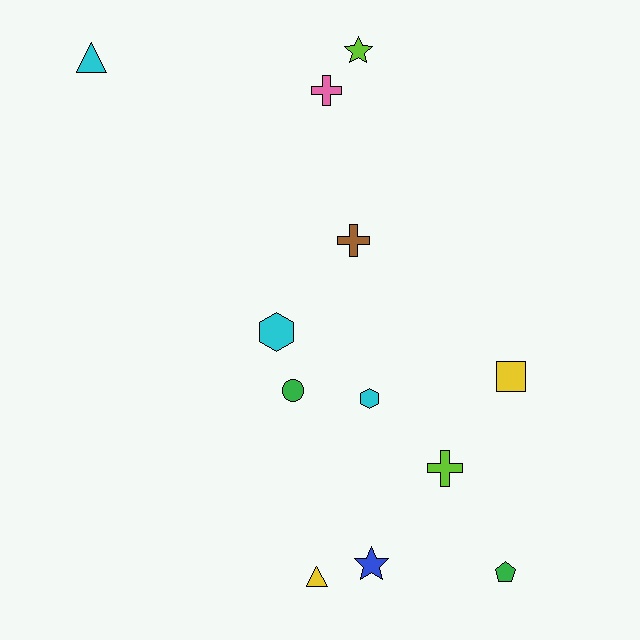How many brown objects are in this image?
There is 1 brown object.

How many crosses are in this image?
There are 3 crosses.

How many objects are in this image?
There are 12 objects.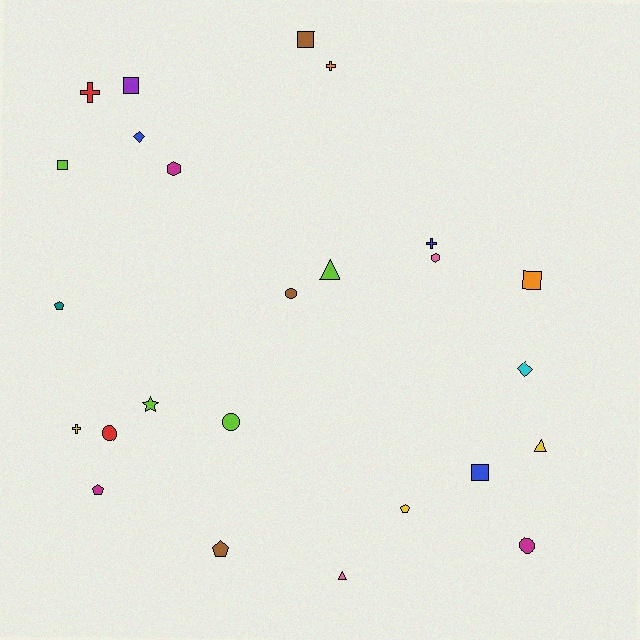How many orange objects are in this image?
There are 2 orange objects.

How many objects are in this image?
There are 25 objects.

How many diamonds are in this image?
There are 2 diamonds.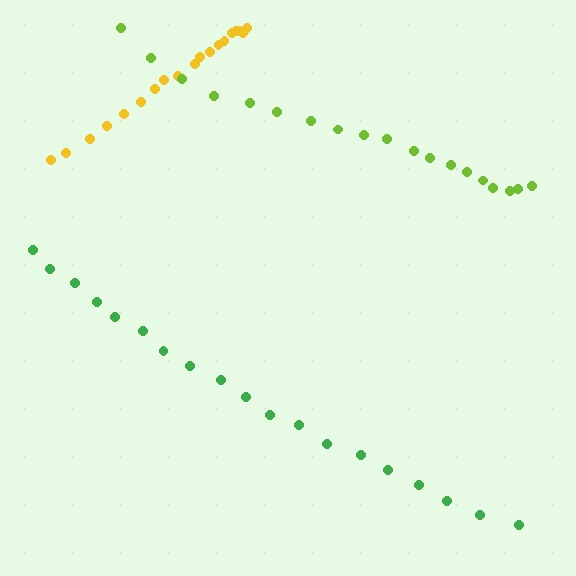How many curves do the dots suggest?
There are 3 distinct paths.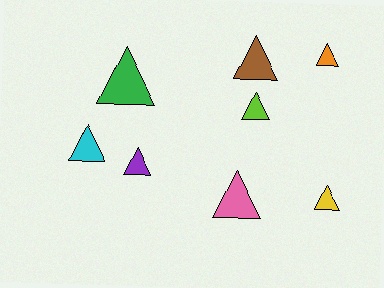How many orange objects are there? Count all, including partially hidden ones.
There is 1 orange object.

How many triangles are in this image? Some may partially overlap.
There are 8 triangles.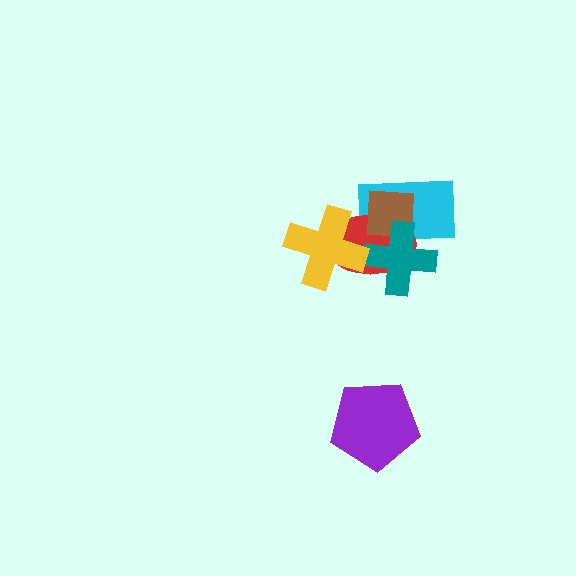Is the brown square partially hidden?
Yes, it is partially covered by another shape.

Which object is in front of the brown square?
The teal cross is in front of the brown square.